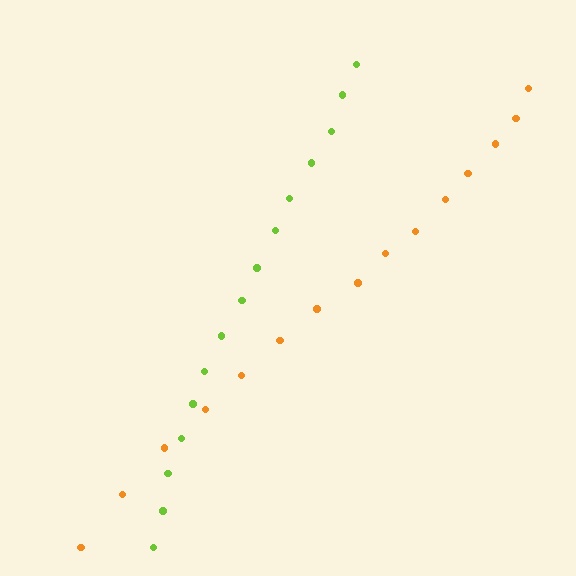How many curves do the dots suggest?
There are 2 distinct paths.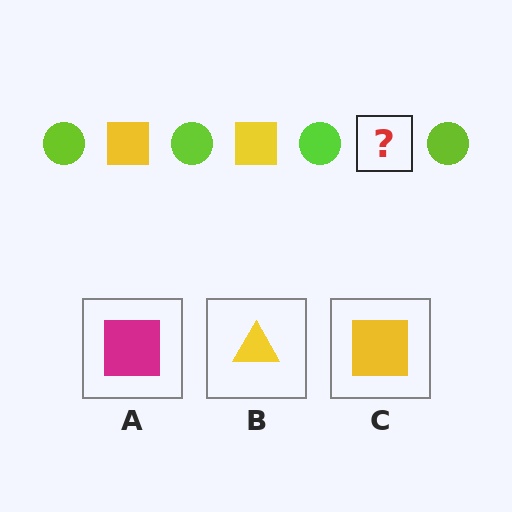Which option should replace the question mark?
Option C.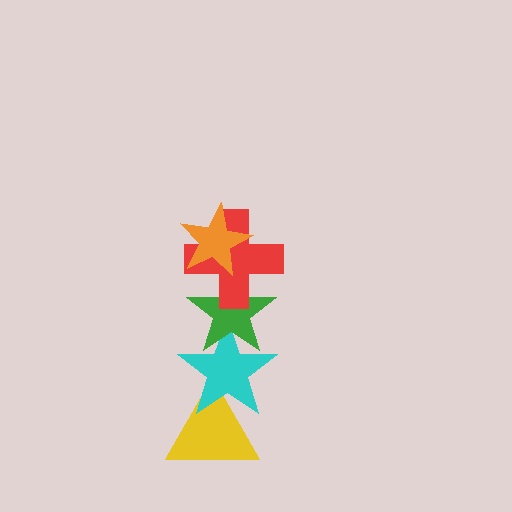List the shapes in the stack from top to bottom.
From top to bottom: the orange star, the red cross, the green star, the cyan star, the yellow triangle.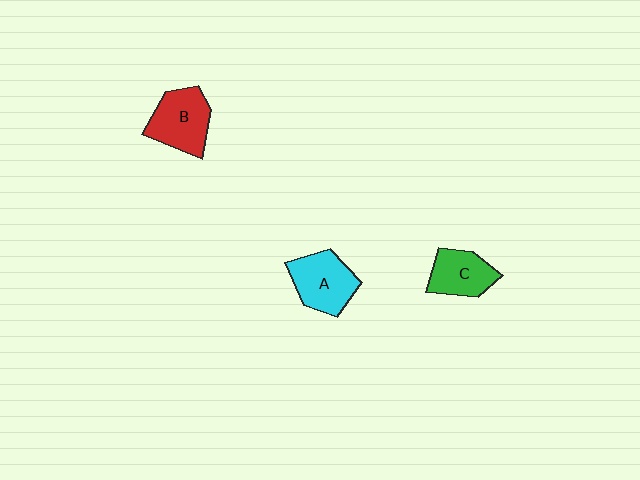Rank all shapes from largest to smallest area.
From largest to smallest: B (red), A (cyan), C (green).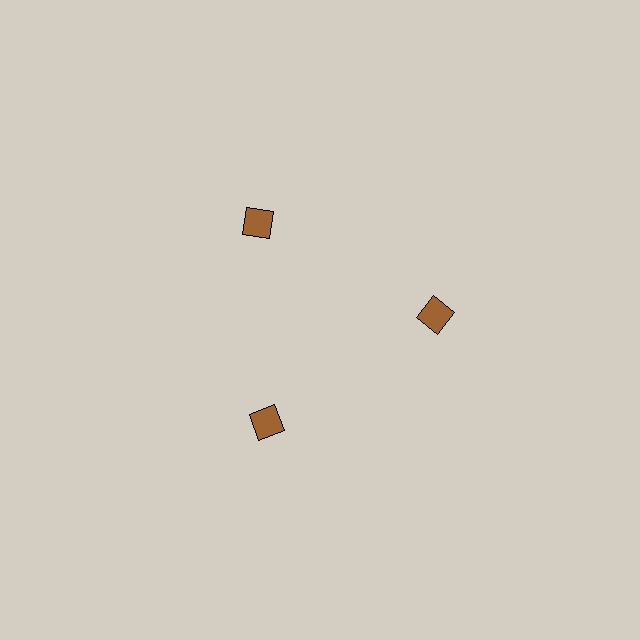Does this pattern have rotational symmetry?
Yes, this pattern has 3-fold rotational symmetry. It looks the same after rotating 120 degrees around the center.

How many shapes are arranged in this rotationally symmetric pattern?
There are 3 shapes, arranged in 3 groups of 1.